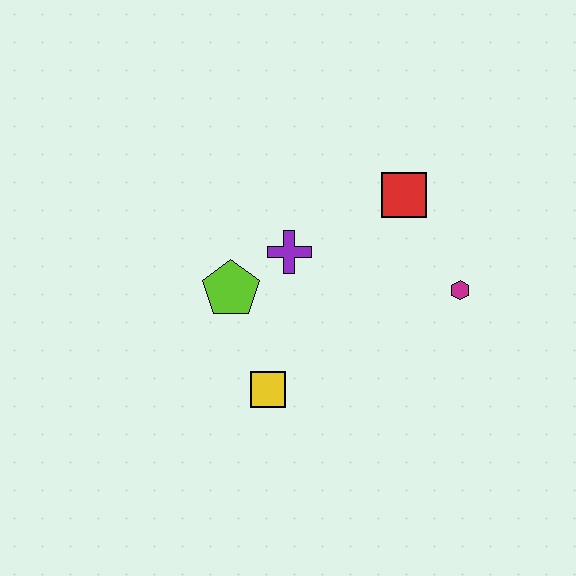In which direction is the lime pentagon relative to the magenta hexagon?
The lime pentagon is to the left of the magenta hexagon.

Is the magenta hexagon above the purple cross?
No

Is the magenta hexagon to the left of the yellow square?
No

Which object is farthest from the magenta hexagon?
The lime pentagon is farthest from the magenta hexagon.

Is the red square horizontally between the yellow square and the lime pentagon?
No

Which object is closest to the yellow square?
The lime pentagon is closest to the yellow square.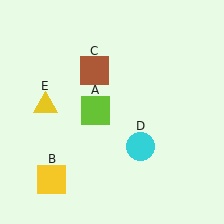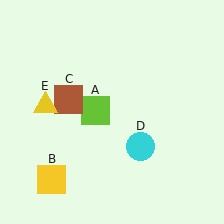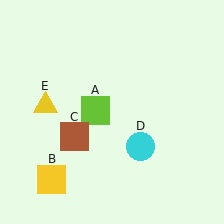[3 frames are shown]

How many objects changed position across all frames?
1 object changed position: brown square (object C).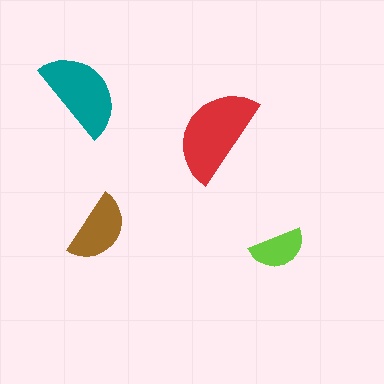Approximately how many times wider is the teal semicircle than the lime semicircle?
About 1.5 times wider.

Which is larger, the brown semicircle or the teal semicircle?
The teal one.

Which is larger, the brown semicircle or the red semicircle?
The red one.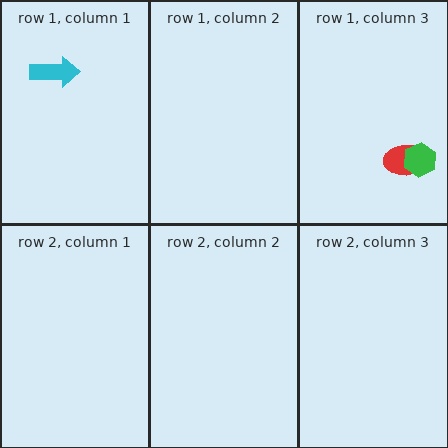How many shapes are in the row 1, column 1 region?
1.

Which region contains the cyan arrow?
The row 1, column 1 region.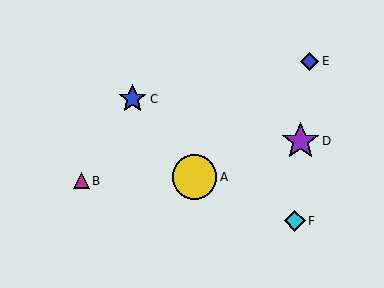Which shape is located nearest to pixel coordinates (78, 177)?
The magenta triangle (labeled B) at (81, 181) is nearest to that location.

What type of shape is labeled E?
Shape E is a blue diamond.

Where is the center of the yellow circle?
The center of the yellow circle is at (195, 177).